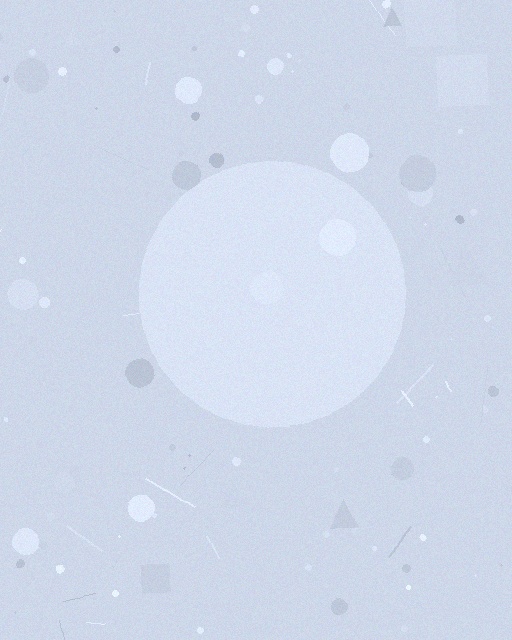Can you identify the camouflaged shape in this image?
The camouflaged shape is a circle.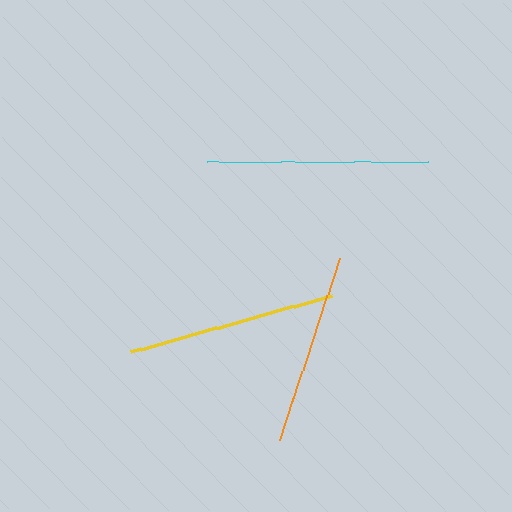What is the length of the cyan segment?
The cyan segment is approximately 221 pixels long.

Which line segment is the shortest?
The orange line is the shortest at approximately 192 pixels.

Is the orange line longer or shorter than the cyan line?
The cyan line is longer than the orange line.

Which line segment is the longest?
The cyan line is the longest at approximately 221 pixels.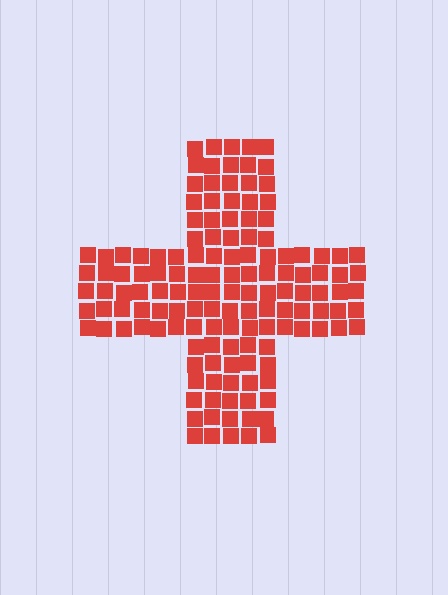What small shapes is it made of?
It is made of small squares.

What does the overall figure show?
The overall figure shows a cross.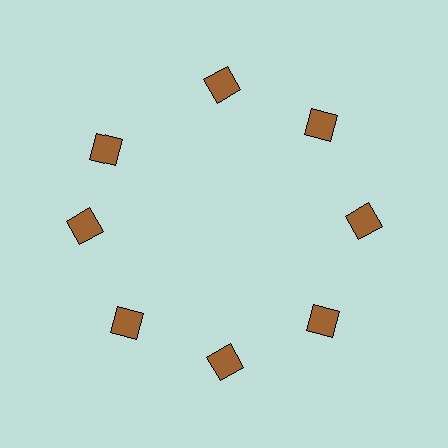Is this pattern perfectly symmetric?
No. The 8 brown squares are arranged in a ring, but one element near the 10 o'clock position is rotated out of alignment along the ring, breaking the 8-fold rotational symmetry.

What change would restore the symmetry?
The symmetry would be restored by rotating it back into even spacing with its neighbors so that all 8 squares sit at equal angles and equal distance from the center.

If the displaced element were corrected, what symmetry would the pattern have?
It would have 8-fold rotational symmetry — the pattern would map onto itself every 45 degrees.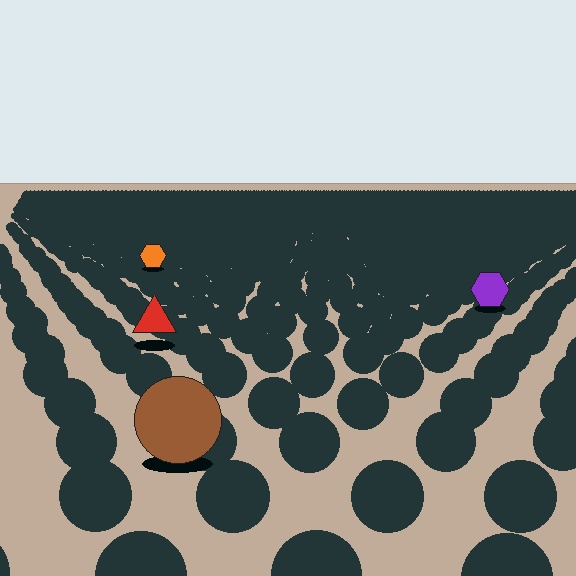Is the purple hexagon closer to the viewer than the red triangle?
No. The red triangle is closer — you can tell from the texture gradient: the ground texture is coarser near it.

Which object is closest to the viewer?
The brown circle is closest. The texture marks near it are larger and more spread out.